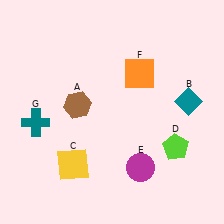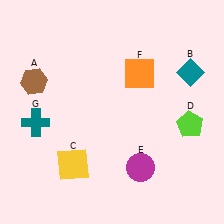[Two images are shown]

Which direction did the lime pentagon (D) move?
The lime pentagon (D) moved up.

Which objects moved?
The objects that moved are: the brown hexagon (A), the teal diamond (B), the lime pentagon (D).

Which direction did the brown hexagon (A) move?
The brown hexagon (A) moved left.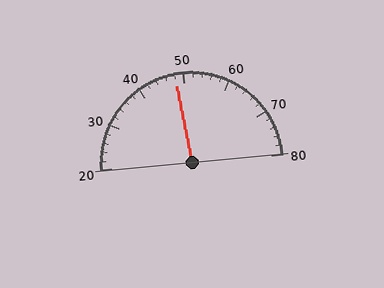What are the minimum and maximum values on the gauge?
The gauge ranges from 20 to 80.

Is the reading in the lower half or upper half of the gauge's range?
The reading is in the lower half of the range (20 to 80).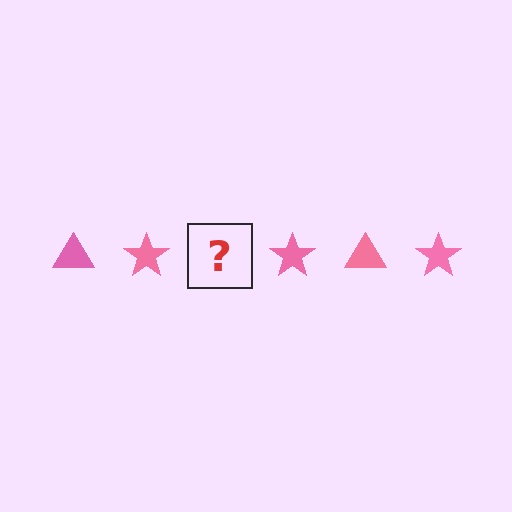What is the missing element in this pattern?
The missing element is a pink triangle.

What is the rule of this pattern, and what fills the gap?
The rule is that the pattern cycles through triangle, star shapes in pink. The gap should be filled with a pink triangle.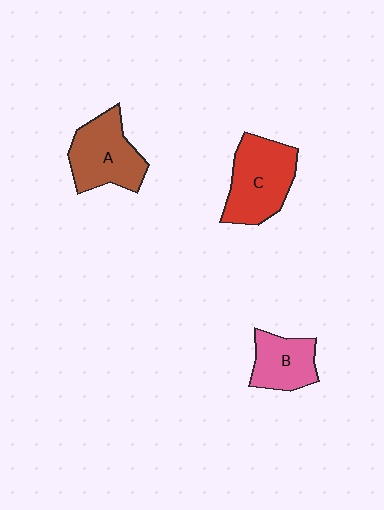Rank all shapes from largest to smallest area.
From largest to smallest: C (red), A (brown), B (pink).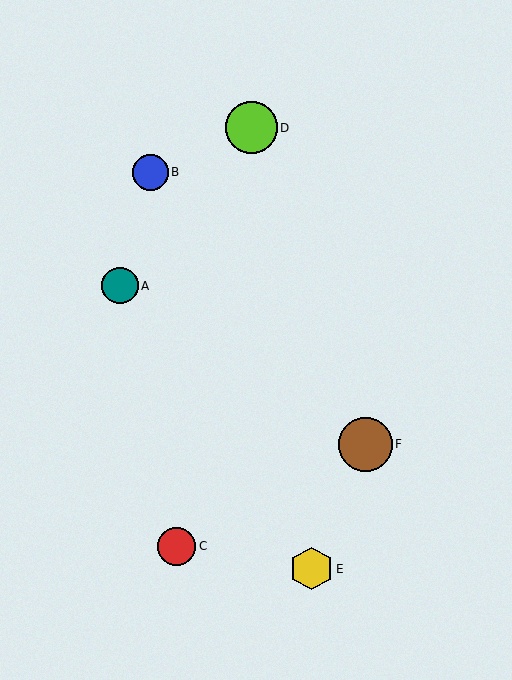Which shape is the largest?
The brown circle (labeled F) is the largest.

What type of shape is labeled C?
Shape C is a red circle.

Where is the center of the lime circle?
The center of the lime circle is at (251, 128).